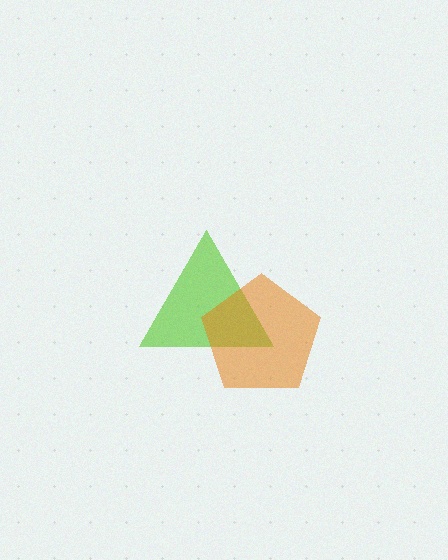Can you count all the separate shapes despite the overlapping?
Yes, there are 2 separate shapes.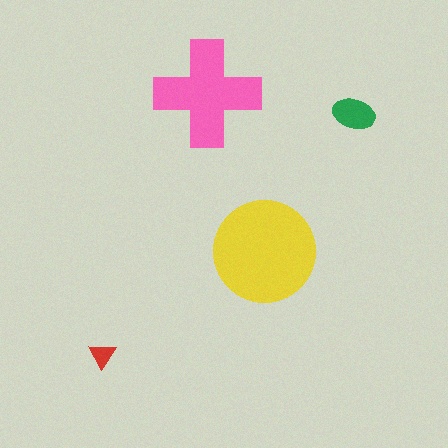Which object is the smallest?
The red triangle.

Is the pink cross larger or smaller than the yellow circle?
Smaller.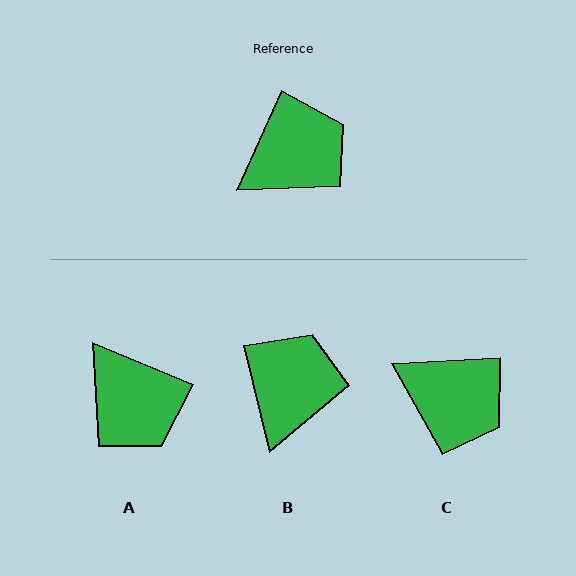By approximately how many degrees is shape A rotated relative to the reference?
Approximately 88 degrees clockwise.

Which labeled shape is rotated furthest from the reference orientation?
A, about 88 degrees away.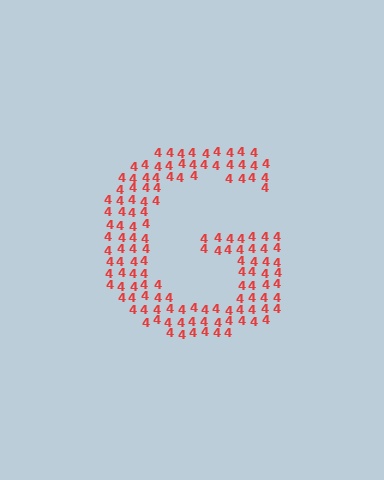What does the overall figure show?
The overall figure shows the letter G.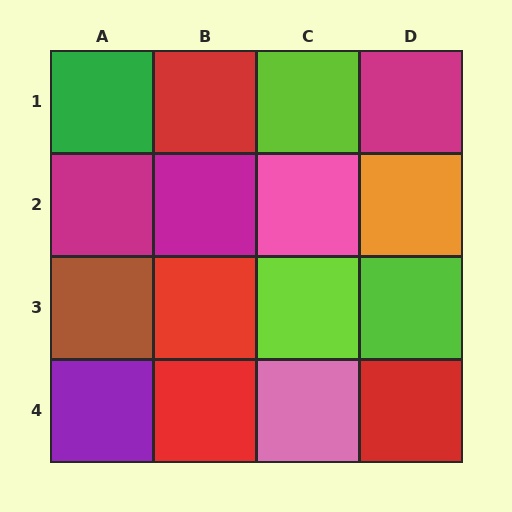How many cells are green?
1 cell is green.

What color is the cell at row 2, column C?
Pink.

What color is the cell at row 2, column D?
Orange.